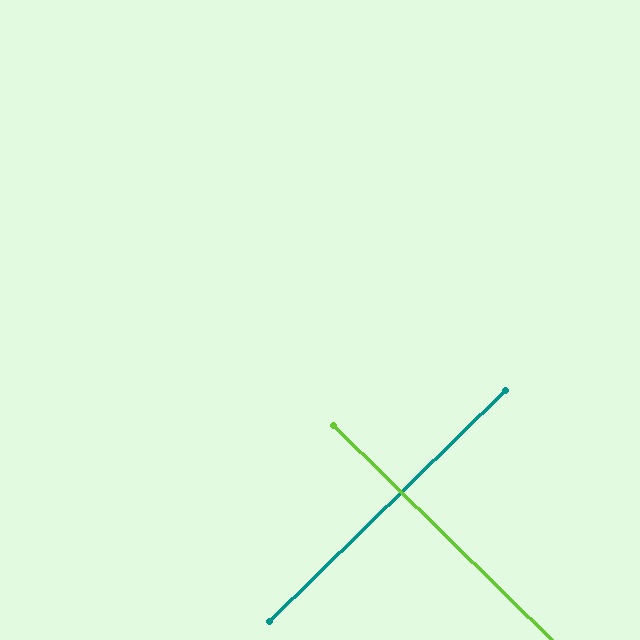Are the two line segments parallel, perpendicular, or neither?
Perpendicular — they meet at approximately 89°.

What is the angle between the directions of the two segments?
Approximately 89 degrees.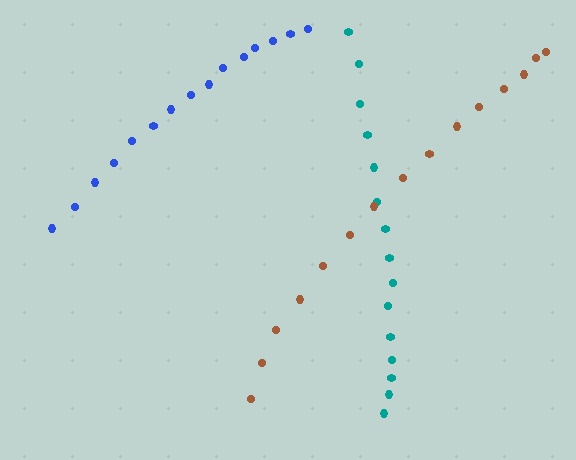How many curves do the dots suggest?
There are 3 distinct paths.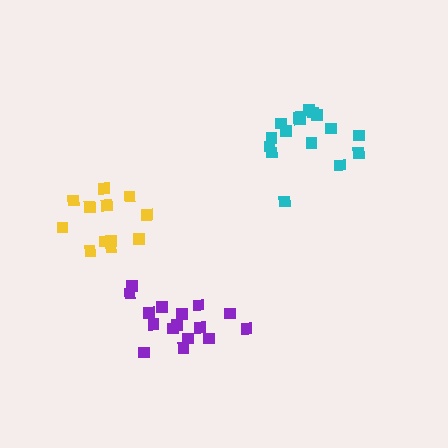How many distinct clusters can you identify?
There are 3 distinct clusters.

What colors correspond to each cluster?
The clusters are colored: yellow, purple, cyan.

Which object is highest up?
The cyan cluster is topmost.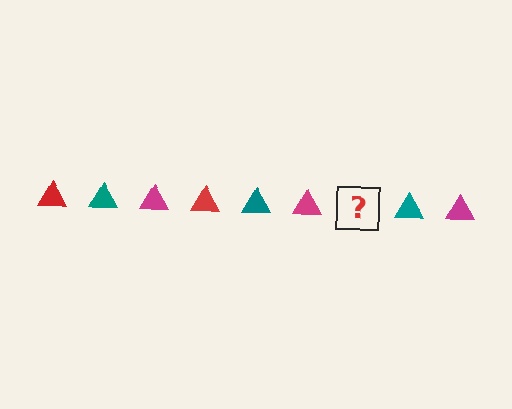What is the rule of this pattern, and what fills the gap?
The rule is that the pattern cycles through red, teal, magenta triangles. The gap should be filled with a red triangle.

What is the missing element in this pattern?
The missing element is a red triangle.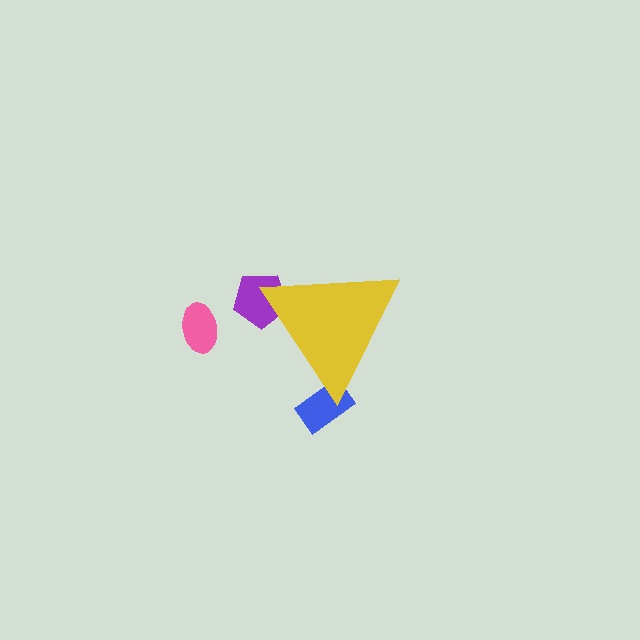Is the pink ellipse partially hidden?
No, the pink ellipse is fully visible.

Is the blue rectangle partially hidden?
Yes, the blue rectangle is partially hidden behind the yellow triangle.